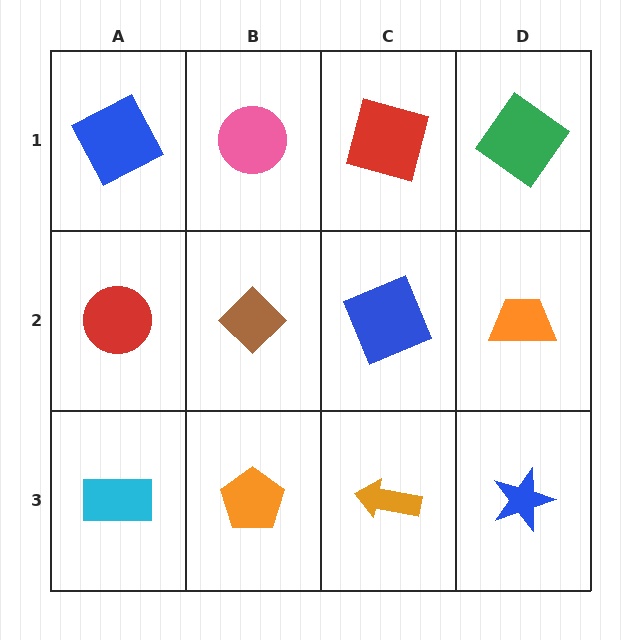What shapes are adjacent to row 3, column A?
A red circle (row 2, column A), an orange pentagon (row 3, column B).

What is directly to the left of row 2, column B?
A red circle.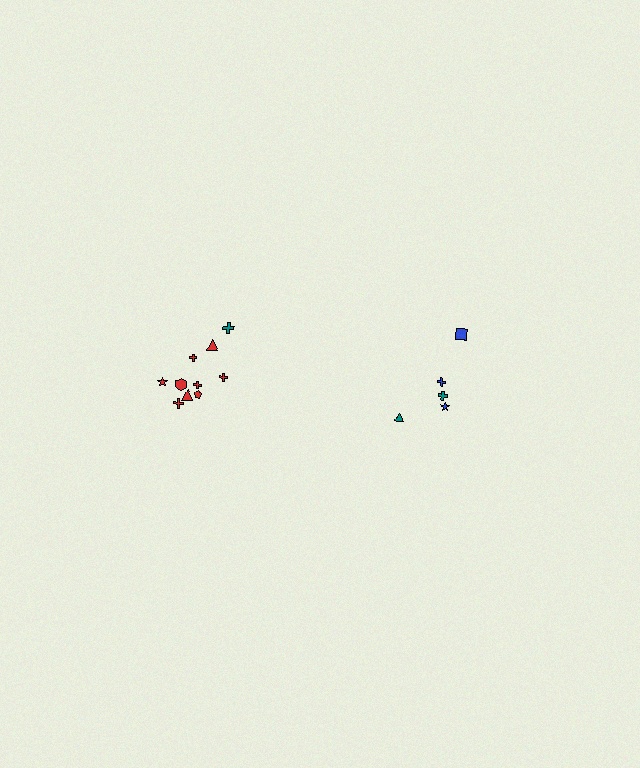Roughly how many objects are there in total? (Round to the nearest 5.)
Roughly 15 objects in total.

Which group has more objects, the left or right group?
The left group.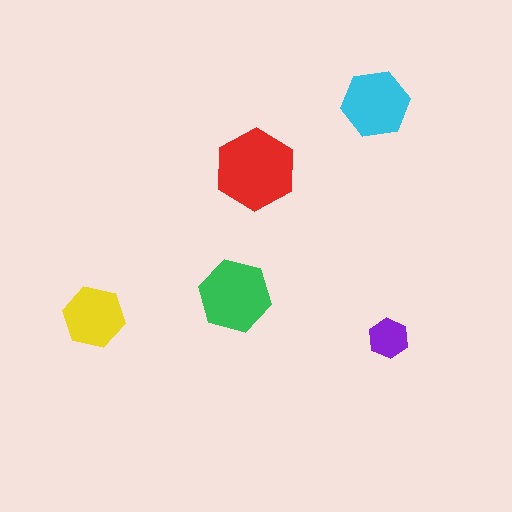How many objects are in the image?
There are 5 objects in the image.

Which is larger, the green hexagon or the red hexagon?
The red one.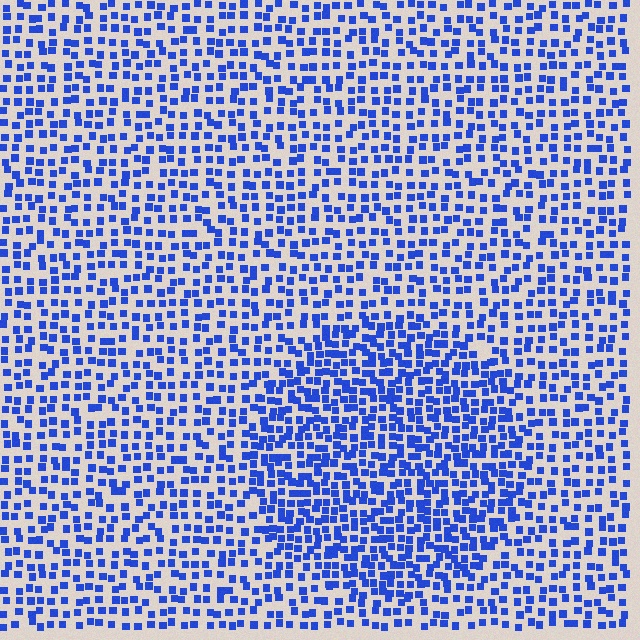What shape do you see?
I see a circle.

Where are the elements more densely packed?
The elements are more densely packed inside the circle boundary.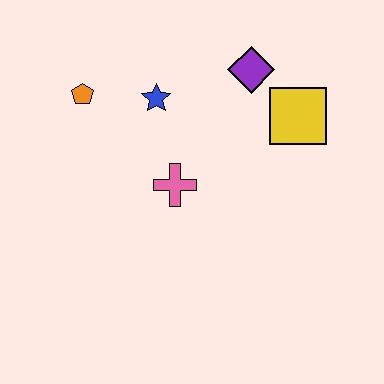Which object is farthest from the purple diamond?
The orange pentagon is farthest from the purple diamond.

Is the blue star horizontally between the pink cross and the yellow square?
No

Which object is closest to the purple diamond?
The yellow square is closest to the purple diamond.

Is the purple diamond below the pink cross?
No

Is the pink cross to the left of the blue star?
No